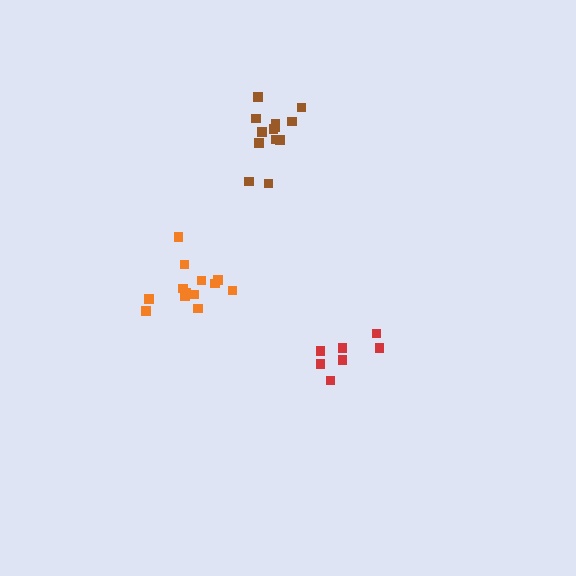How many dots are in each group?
Group 1: 13 dots, Group 2: 13 dots, Group 3: 7 dots (33 total).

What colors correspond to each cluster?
The clusters are colored: brown, orange, red.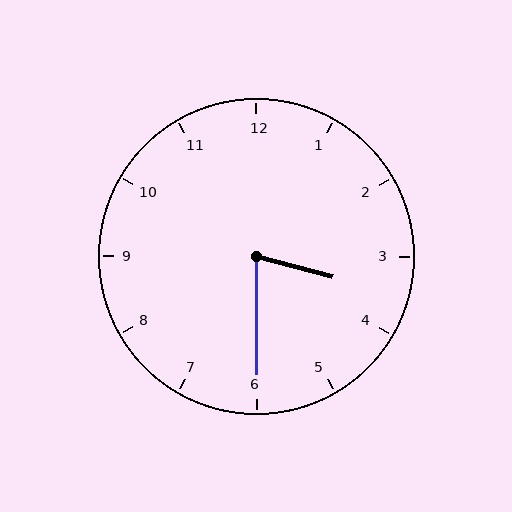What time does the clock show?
3:30.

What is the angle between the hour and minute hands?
Approximately 75 degrees.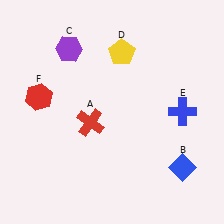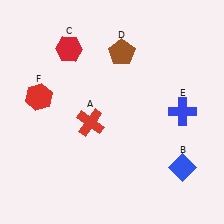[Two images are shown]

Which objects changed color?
C changed from purple to red. D changed from yellow to brown.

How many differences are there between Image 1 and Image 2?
There are 2 differences between the two images.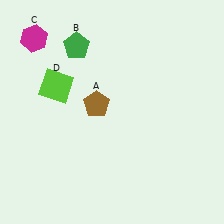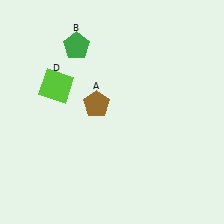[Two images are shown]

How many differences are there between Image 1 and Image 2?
There is 1 difference between the two images.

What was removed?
The magenta hexagon (C) was removed in Image 2.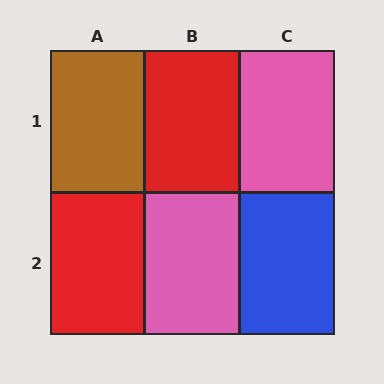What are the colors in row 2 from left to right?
Red, pink, blue.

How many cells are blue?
1 cell is blue.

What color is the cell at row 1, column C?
Pink.